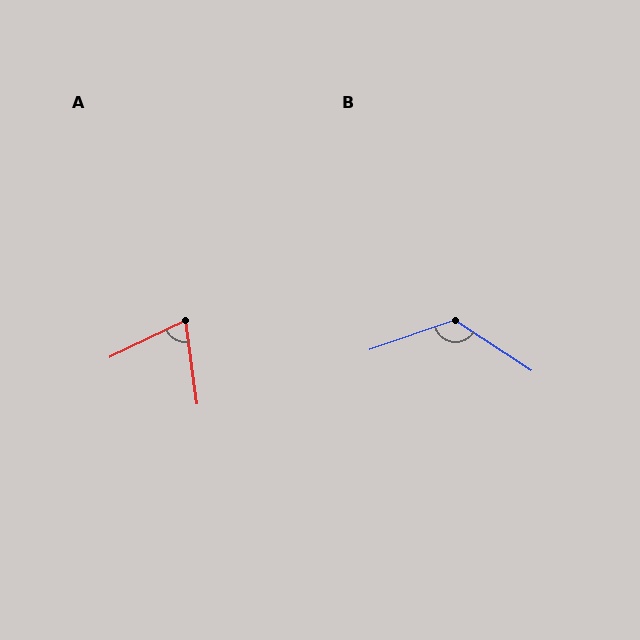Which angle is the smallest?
A, at approximately 72 degrees.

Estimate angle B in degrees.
Approximately 128 degrees.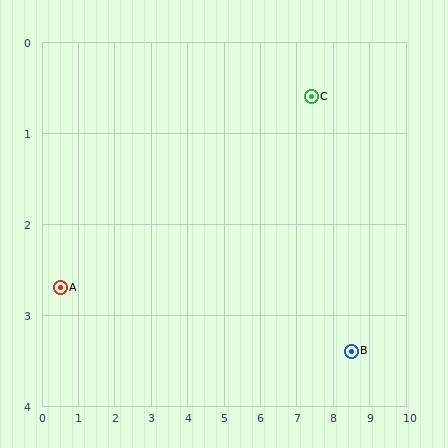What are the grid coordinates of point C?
Point C is at approximately (7.4, 0.6).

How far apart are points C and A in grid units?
Points C and A are about 7.2 grid units apart.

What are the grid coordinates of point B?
Point B is at approximately (8.5, 3.4).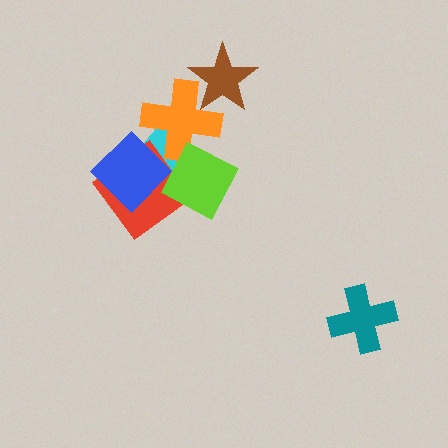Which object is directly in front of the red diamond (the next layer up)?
The blue diamond is directly in front of the red diamond.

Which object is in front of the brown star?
The orange cross is in front of the brown star.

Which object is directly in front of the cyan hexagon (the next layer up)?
The red diamond is directly in front of the cyan hexagon.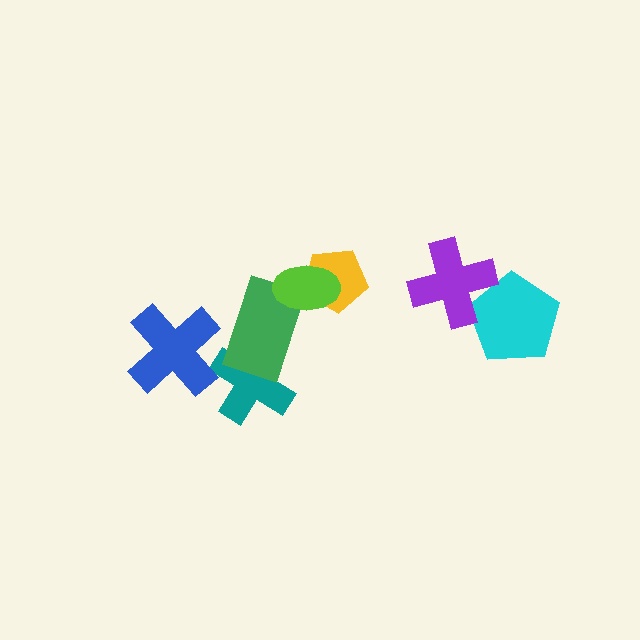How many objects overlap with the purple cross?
1 object overlaps with the purple cross.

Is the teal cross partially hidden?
Yes, it is partially covered by another shape.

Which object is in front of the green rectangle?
The lime ellipse is in front of the green rectangle.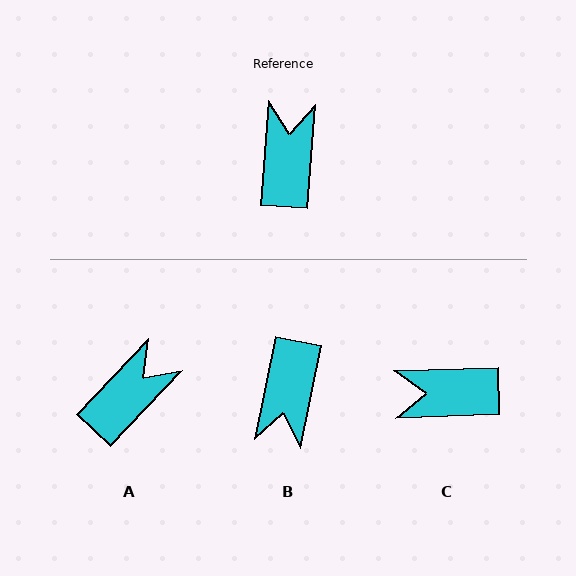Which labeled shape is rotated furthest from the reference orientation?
B, about 173 degrees away.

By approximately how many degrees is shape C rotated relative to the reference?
Approximately 96 degrees counter-clockwise.